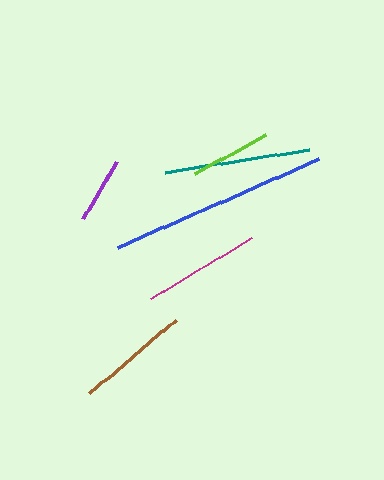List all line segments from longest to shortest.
From longest to shortest: blue, teal, magenta, brown, lime, purple.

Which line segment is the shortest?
The purple line is the shortest at approximately 67 pixels.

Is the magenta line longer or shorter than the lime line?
The magenta line is longer than the lime line.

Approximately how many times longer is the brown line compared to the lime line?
The brown line is approximately 1.4 times the length of the lime line.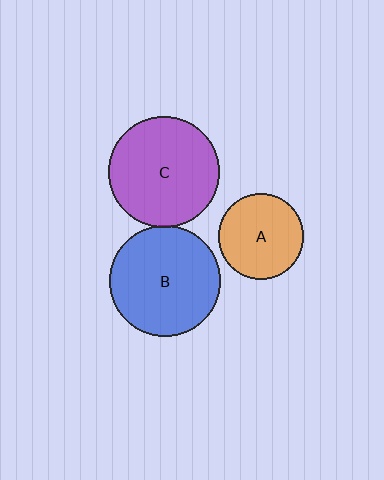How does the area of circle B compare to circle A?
Approximately 1.7 times.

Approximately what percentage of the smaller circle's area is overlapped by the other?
Approximately 5%.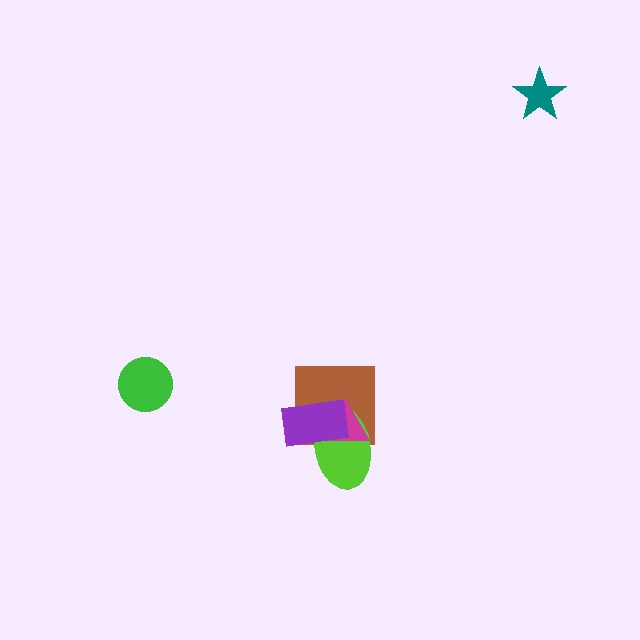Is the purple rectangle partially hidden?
No, no other shape covers it.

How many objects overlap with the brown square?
3 objects overlap with the brown square.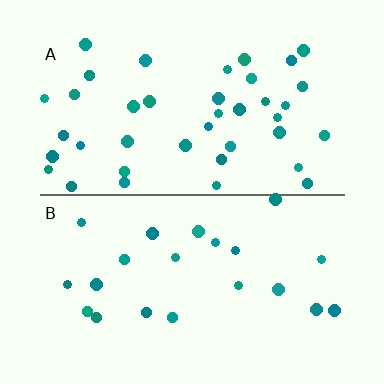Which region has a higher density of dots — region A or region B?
A (the top).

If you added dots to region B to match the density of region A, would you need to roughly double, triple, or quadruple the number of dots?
Approximately double.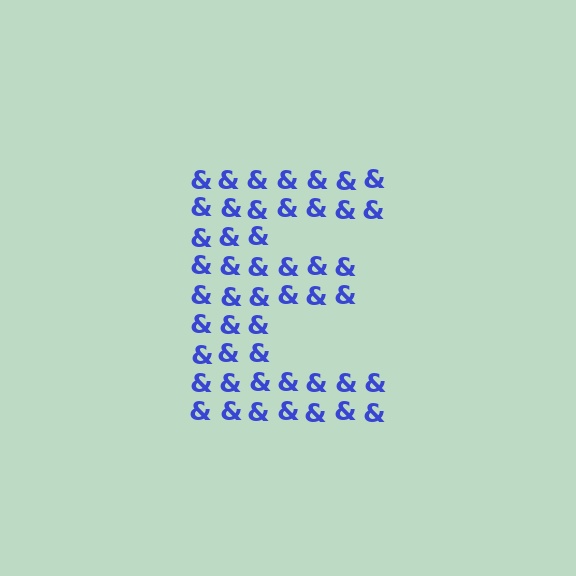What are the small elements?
The small elements are ampersands.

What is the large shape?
The large shape is the letter E.